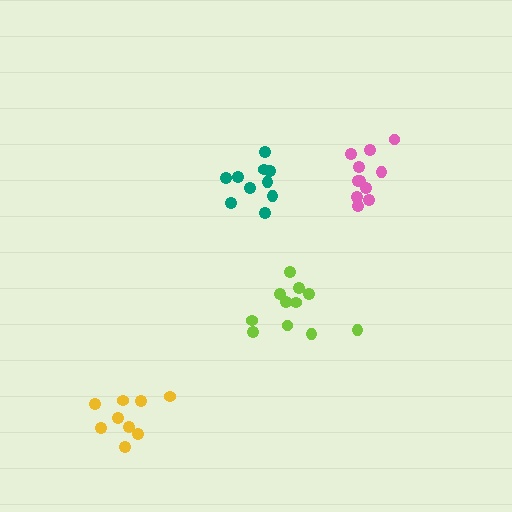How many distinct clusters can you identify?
There are 4 distinct clusters.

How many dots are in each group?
Group 1: 11 dots, Group 2: 10 dots, Group 3: 11 dots, Group 4: 9 dots (41 total).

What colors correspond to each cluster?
The clusters are colored: pink, teal, lime, yellow.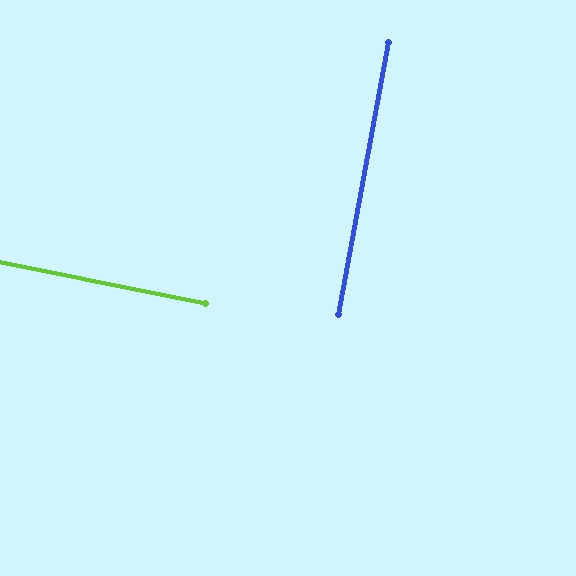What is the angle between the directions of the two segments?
Approximately 89 degrees.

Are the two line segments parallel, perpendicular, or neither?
Perpendicular — they meet at approximately 89°.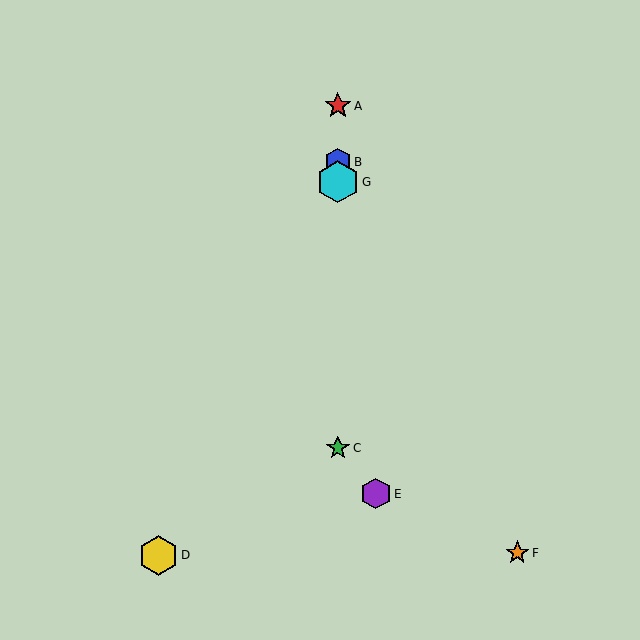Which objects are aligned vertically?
Objects A, B, C, G are aligned vertically.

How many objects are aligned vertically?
4 objects (A, B, C, G) are aligned vertically.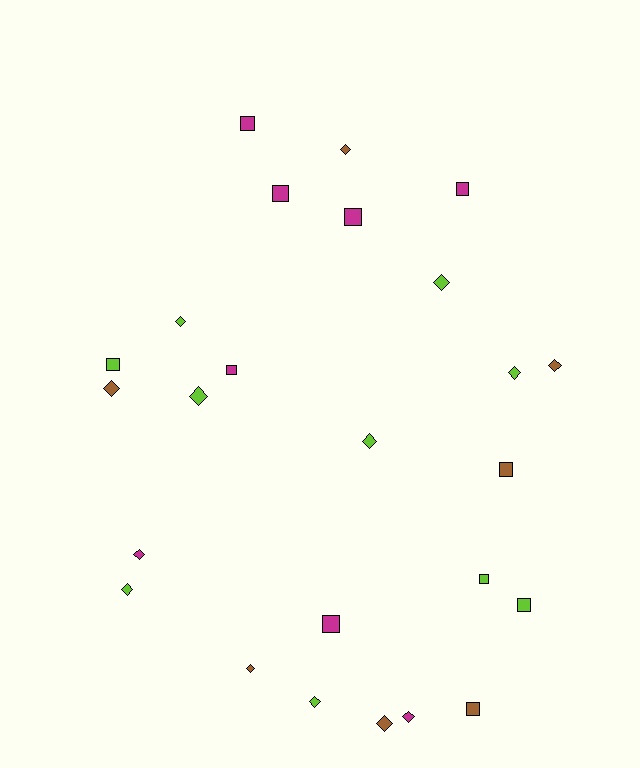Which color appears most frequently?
Lime, with 10 objects.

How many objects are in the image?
There are 25 objects.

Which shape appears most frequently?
Diamond, with 14 objects.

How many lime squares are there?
There are 3 lime squares.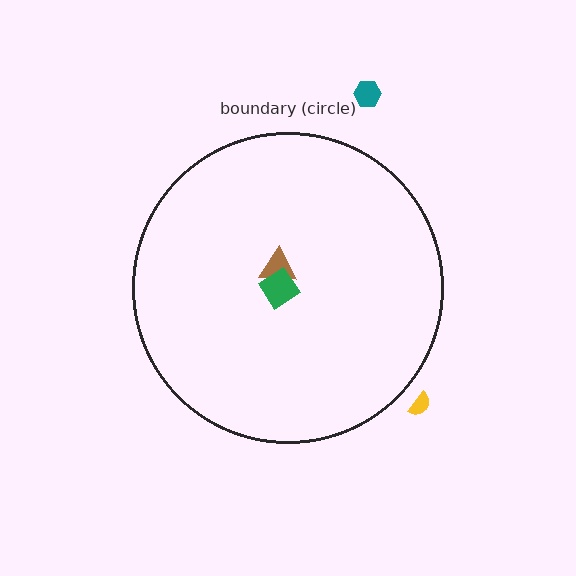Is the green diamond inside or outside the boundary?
Inside.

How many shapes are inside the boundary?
2 inside, 2 outside.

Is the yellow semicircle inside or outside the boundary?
Outside.